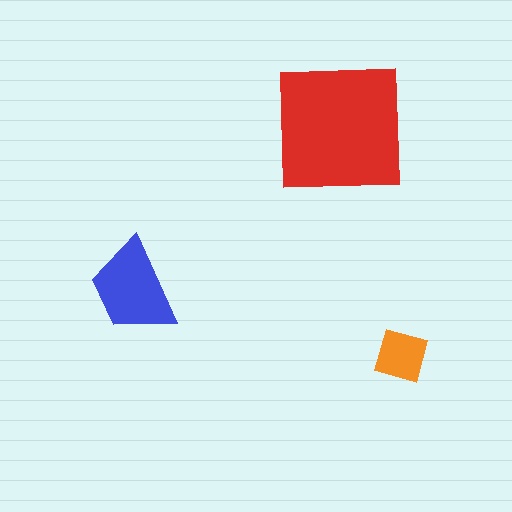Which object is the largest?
The red square.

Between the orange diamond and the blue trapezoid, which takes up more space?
The blue trapezoid.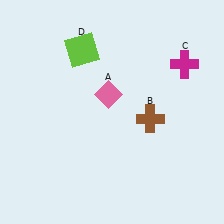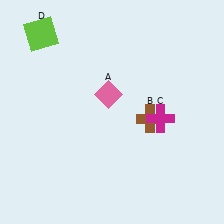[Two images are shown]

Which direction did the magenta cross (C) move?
The magenta cross (C) moved down.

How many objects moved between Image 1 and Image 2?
2 objects moved between the two images.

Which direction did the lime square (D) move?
The lime square (D) moved left.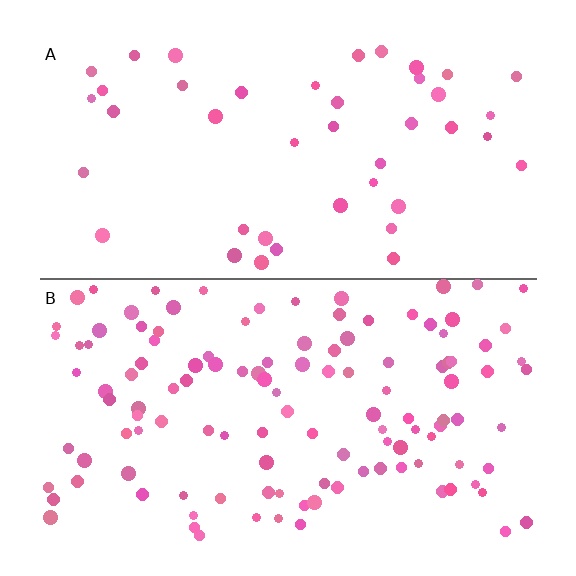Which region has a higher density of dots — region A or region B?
B (the bottom).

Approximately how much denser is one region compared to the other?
Approximately 2.8× — region B over region A.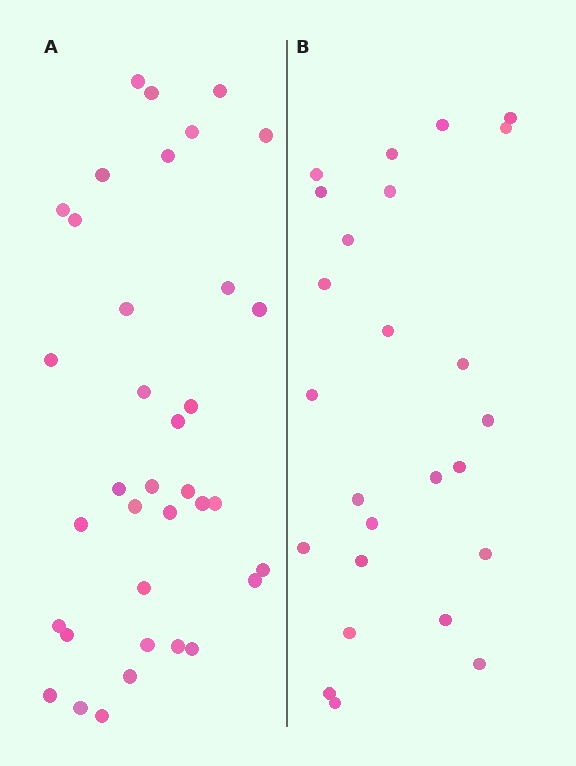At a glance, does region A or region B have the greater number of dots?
Region A (the left region) has more dots.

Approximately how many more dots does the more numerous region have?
Region A has roughly 12 or so more dots than region B.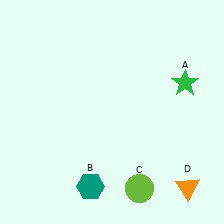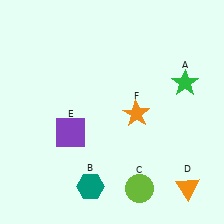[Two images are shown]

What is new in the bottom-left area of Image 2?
A purple square (E) was added in the bottom-left area of Image 2.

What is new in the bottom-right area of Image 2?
An orange star (F) was added in the bottom-right area of Image 2.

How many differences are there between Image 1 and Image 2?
There are 2 differences between the two images.